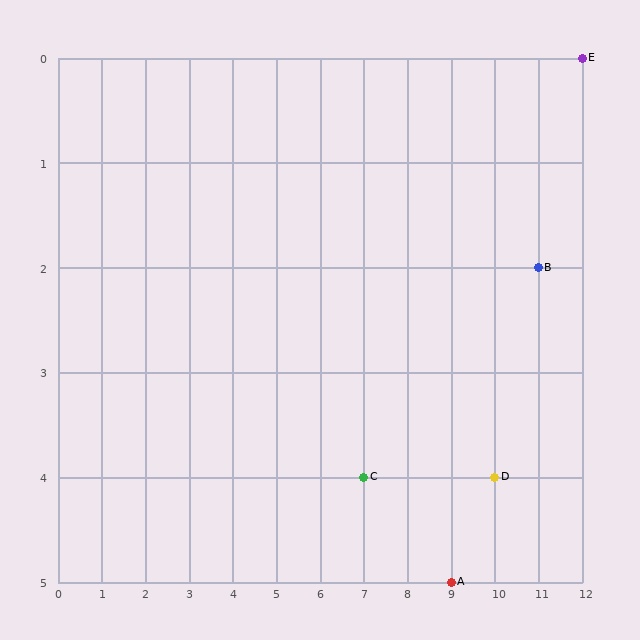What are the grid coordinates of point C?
Point C is at grid coordinates (7, 4).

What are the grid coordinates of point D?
Point D is at grid coordinates (10, 4).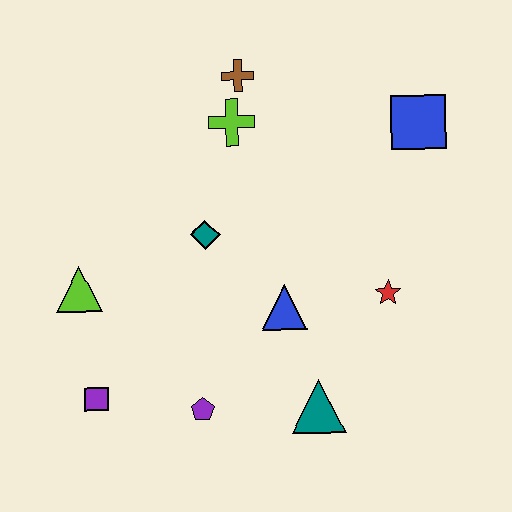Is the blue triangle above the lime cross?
No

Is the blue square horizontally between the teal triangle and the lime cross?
No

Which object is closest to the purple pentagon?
The purple square is closest to the purple pentagon.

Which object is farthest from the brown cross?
The purple square is farthest from the brown cross.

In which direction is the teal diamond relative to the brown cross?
The teal diamond is below the brown cross.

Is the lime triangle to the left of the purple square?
Yes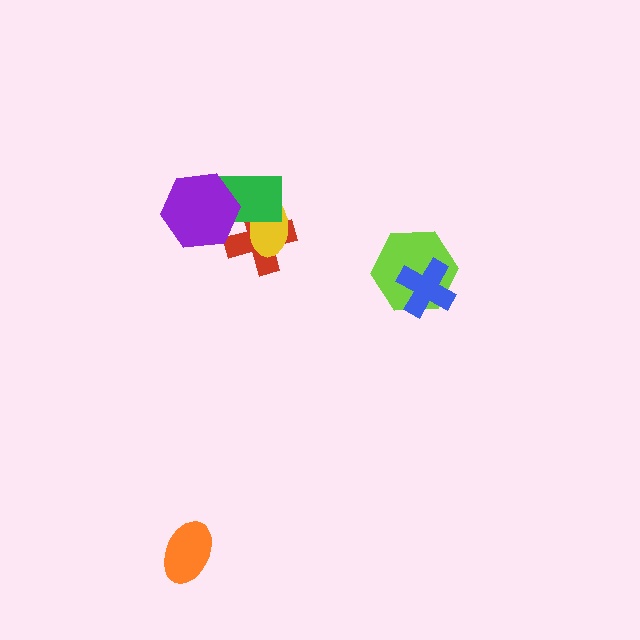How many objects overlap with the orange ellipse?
0 objects overlap with the orange ellipse.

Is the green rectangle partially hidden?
Yes, it is partially covered by another shape.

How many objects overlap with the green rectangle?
3 objects overlap with the green rectangle.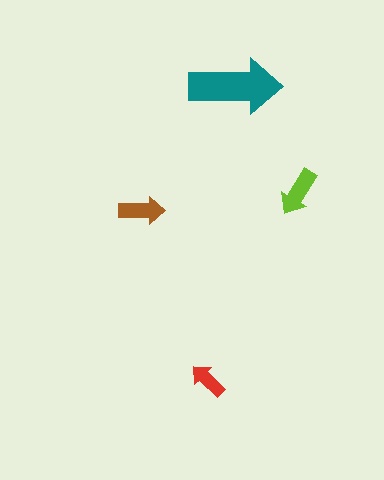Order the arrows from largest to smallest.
the teal one, the lime one, the brown one, the red one.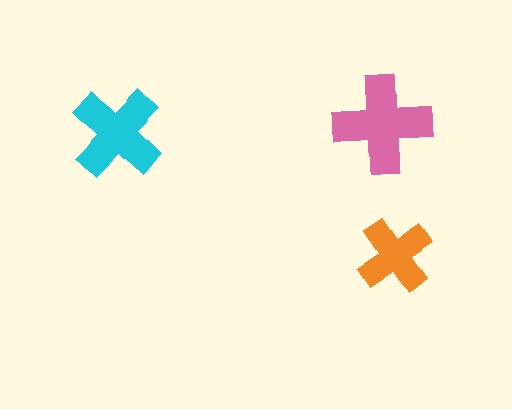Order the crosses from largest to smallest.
the pink one, the cyan one, the orange one.